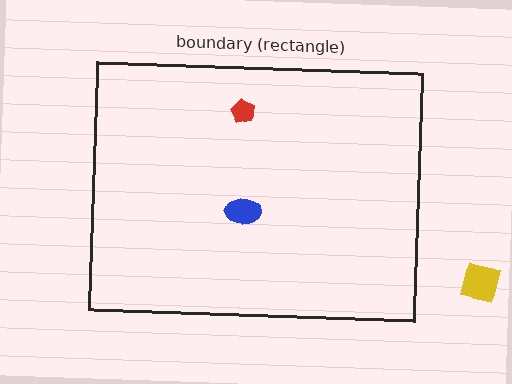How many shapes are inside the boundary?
2 inside, 1 outside.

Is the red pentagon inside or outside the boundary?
Inside.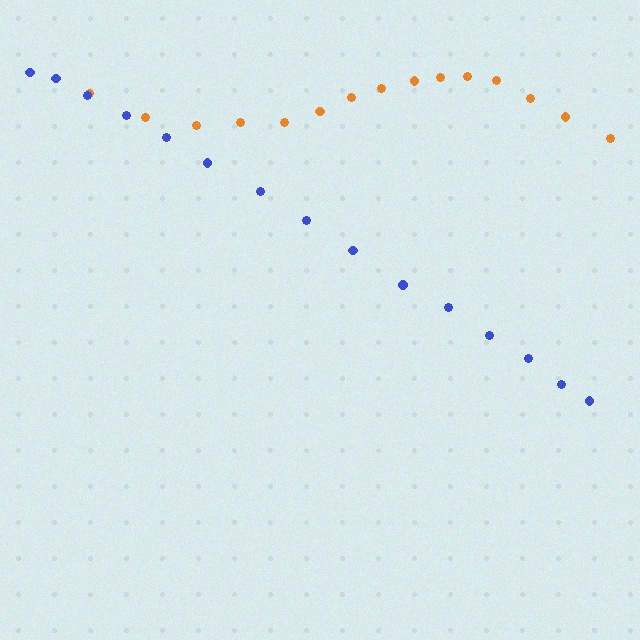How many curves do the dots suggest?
There are 2 distinct paths.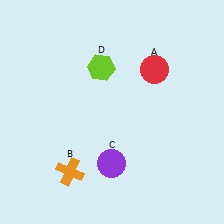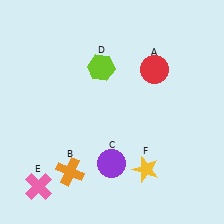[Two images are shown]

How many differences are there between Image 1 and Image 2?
There are 2 differences between the two images.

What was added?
A pink cross (E), a yellow star (F) were added in Image 2.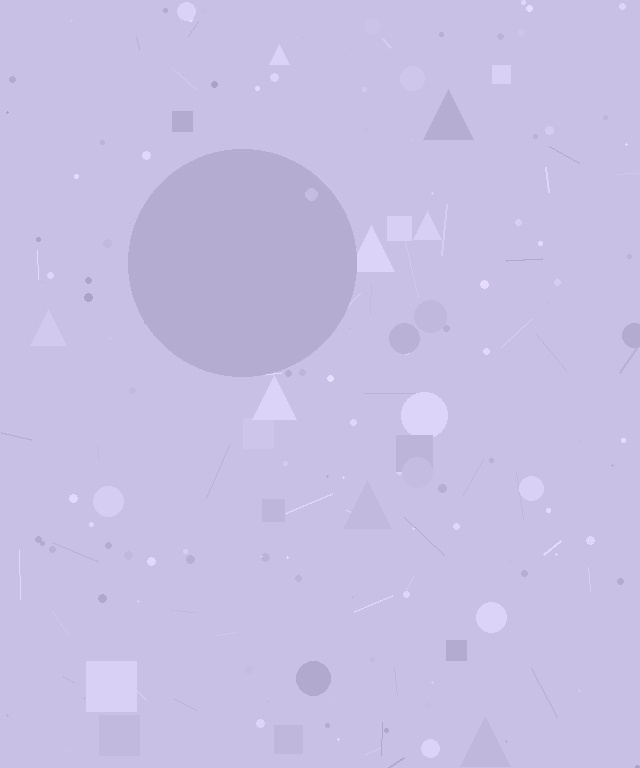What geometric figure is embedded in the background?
A circle is embedded in the background.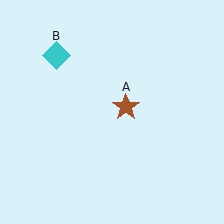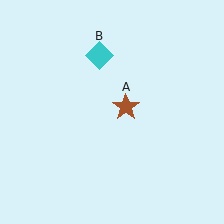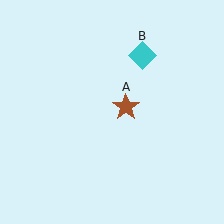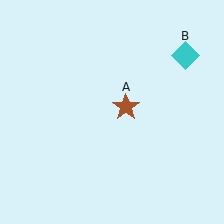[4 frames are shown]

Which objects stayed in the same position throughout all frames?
Brown star (object A) remained stationary.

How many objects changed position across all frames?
1 object changed position: cyan diamond (object B).